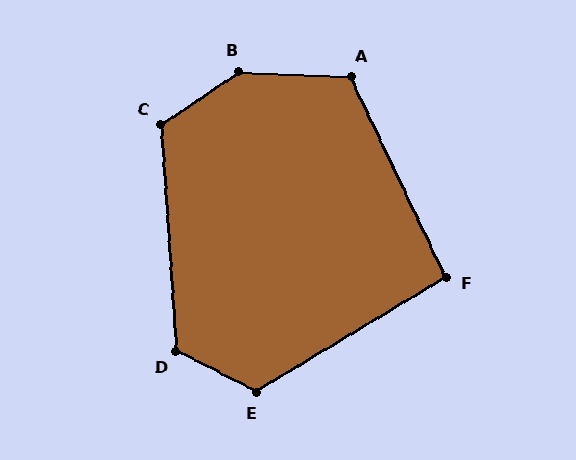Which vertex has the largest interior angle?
B, at approximately 143 degrees.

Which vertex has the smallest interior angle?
F, at approximately 96 degrees.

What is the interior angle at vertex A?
Approximately 118 degrees (obtuse).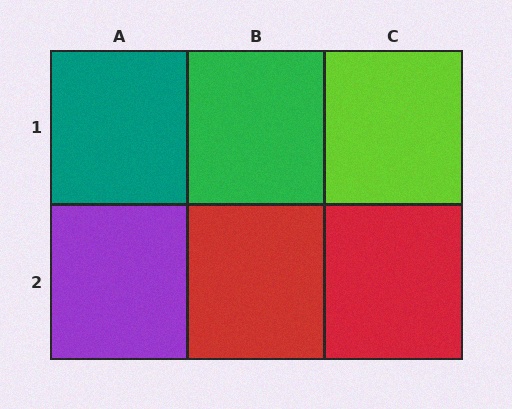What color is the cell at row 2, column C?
Red.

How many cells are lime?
1 cell is lime.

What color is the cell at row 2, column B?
Red.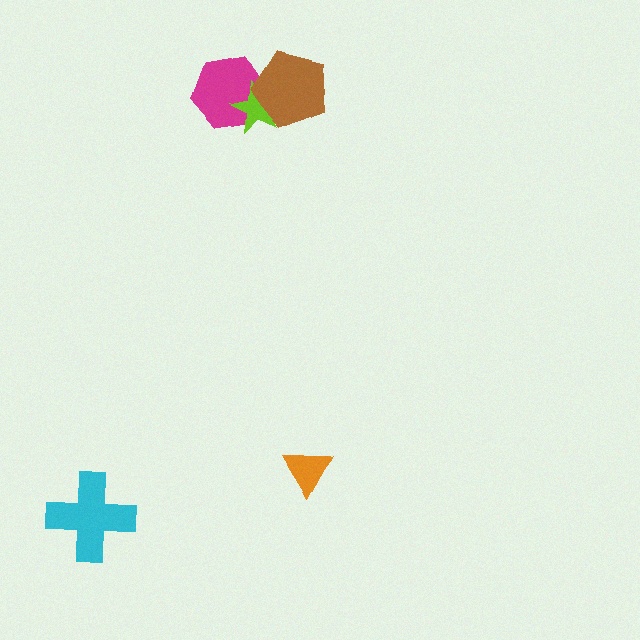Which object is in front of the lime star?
The brown pentagon is in front of the lime star.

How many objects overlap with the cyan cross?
0 objects overlap with the cyan cross.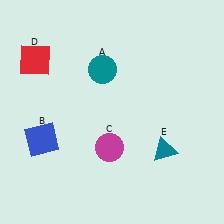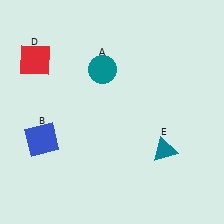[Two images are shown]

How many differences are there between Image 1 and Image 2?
There is 1 difference between the two images.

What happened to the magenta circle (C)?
The magenta circle (C) was removed in Image 2. It was in the bottom-left area of Image 1.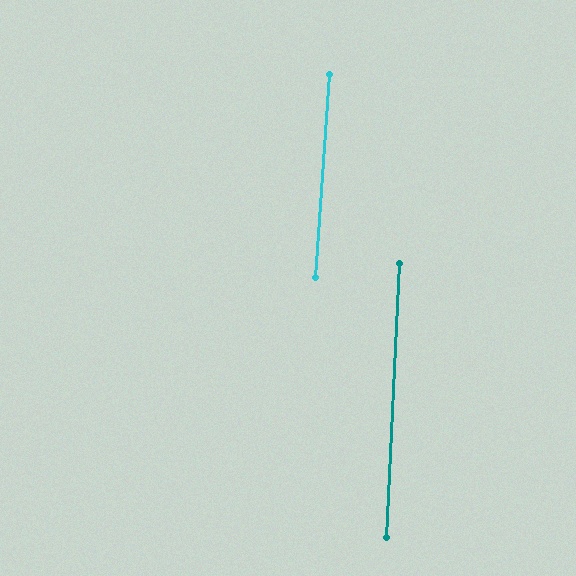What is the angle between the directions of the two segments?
Approximately 1 degree.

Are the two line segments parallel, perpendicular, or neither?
Parallel — their directions differ by only 1.3°.